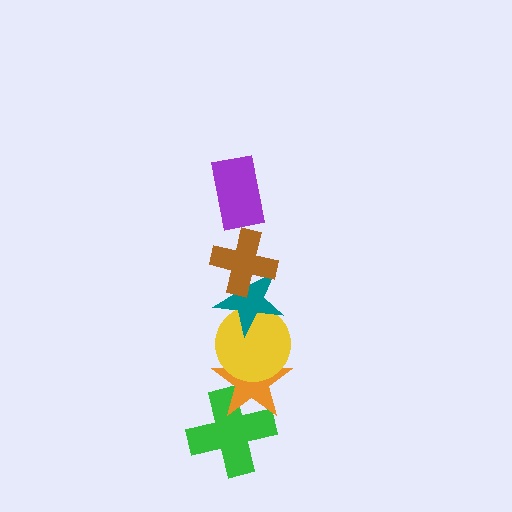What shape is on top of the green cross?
The orange star is on top of the green cross.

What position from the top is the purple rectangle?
The purple rectangle is 1st from the top.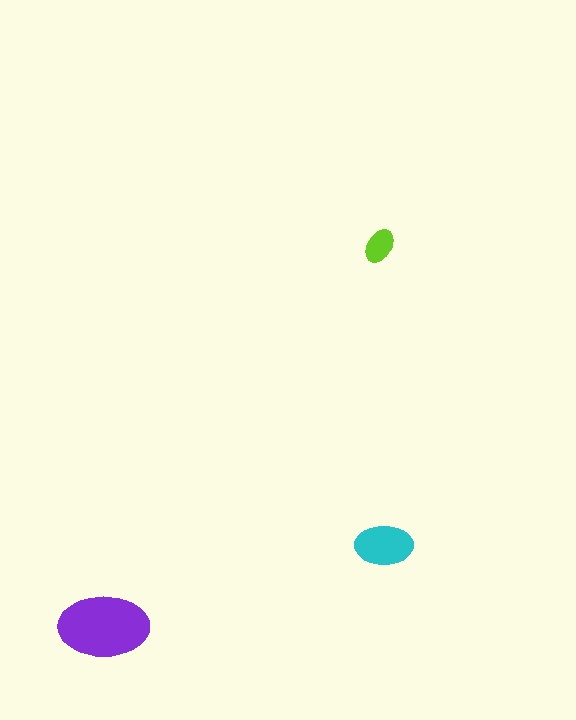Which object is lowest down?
The purple ellipse is bottommost.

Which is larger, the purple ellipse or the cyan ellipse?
The purple one.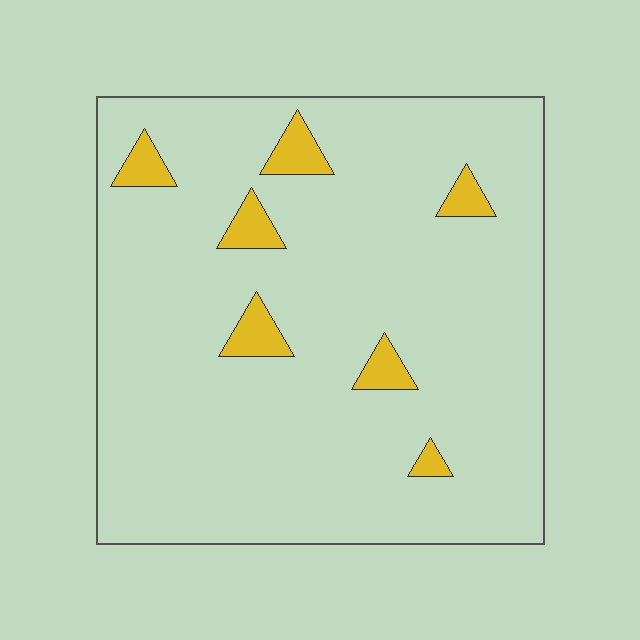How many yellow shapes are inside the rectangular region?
7.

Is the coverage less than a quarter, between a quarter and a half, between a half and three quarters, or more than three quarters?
Less than a quarter.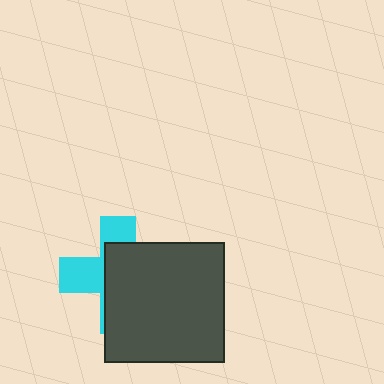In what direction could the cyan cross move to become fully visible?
The cyan cross could move left. That would shift it out from behind the dark gray square entirely.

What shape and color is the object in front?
The object in front is a dark gray square.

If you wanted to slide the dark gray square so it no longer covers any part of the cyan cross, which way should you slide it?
Slide it right — that is the most direct way to separate the two shapes.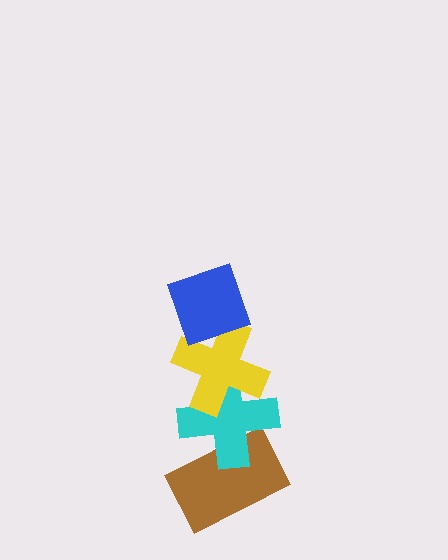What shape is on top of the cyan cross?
The yellow cross is on top of the cyan cross.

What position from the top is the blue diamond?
The blue diamond is 1st from the top.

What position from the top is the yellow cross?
The yellow cross is 2nd from the top.